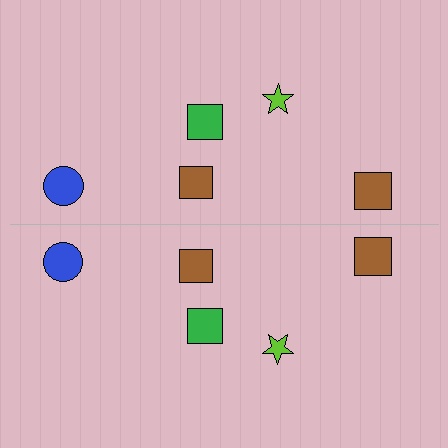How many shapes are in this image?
There are 10 shapes in this image.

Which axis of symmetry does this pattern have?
The pattern has a horizontal axis of symmetry running through the center of the image.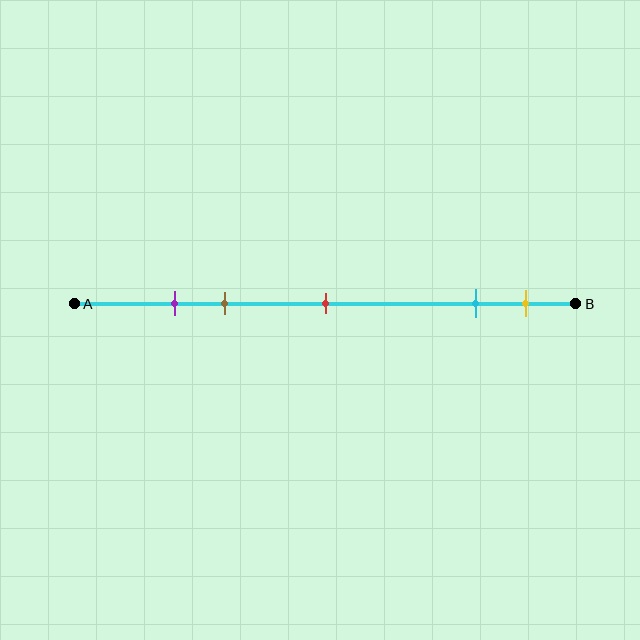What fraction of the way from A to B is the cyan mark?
The cyan mark is approximately 80% (0.8) of the way from A to B.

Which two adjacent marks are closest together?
The purple and brown marks are the closest adjacent pair.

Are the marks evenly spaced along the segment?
No, the marks are not evenly spaced.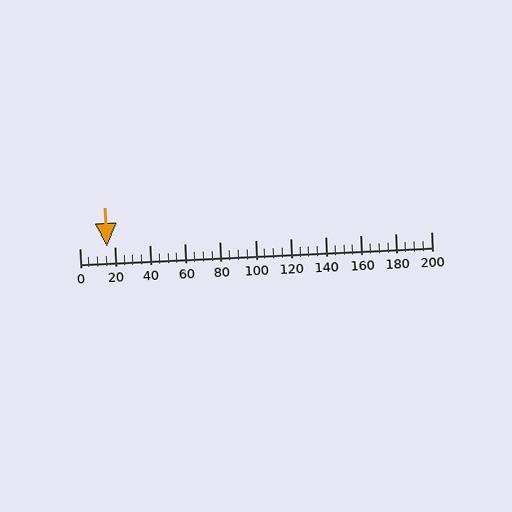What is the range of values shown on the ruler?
The ruler shows values from 0 to 200.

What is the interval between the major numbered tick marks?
The major tick marks are spaced 20 units apart.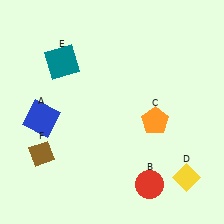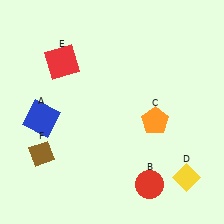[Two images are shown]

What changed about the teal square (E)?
In Image 1, E is teal. In Image 2, it changed to red.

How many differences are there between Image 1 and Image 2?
There is 1 difference between the two images.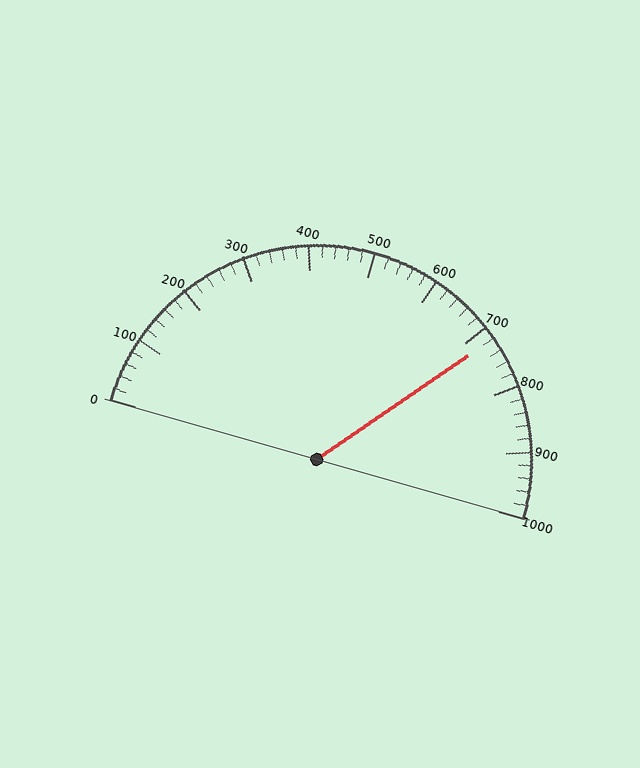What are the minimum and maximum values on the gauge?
The gauge ranges from 0 to 1000.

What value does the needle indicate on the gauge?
The needle indicates approximately 720.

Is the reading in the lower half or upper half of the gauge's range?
The reading is in the upper half of the range (0 to 1000).